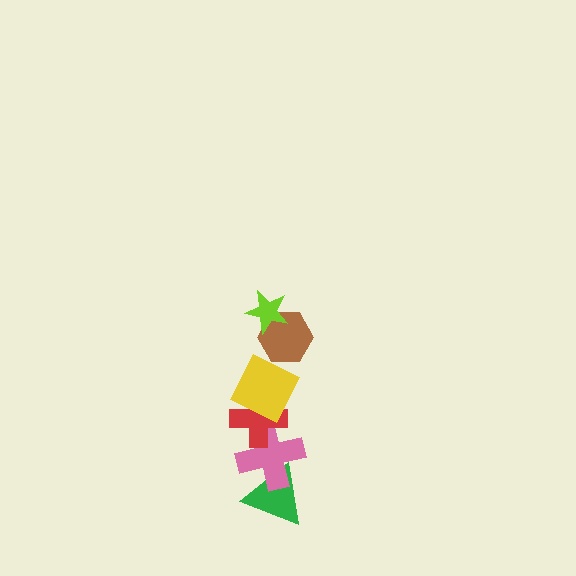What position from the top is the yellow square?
The yellow square is 3rd from the top.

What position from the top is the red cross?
The red cross is 4th from the top.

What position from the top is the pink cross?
The pink cross is 5th from the top.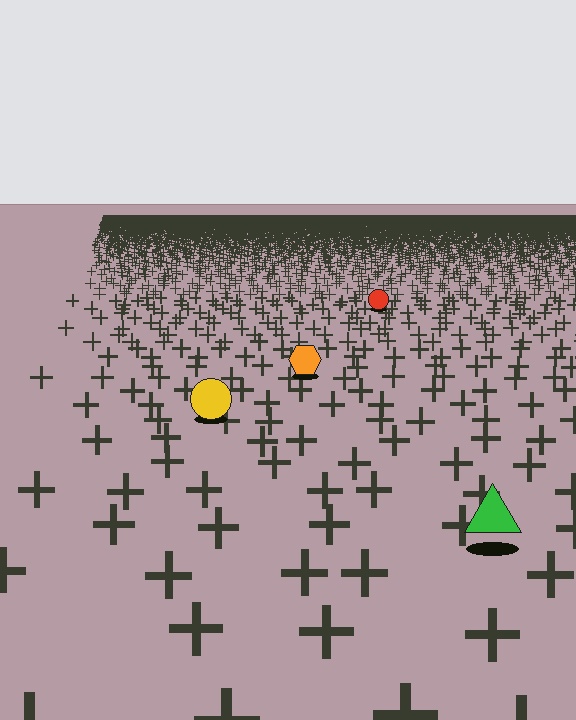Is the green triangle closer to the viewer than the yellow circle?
Yes. The green triangle is closer — you can tell from the texture gradient: the ground texture is coarser near it.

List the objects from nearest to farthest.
From nearest to farthest: the green triangle, the yellow circle, the orange hexagon, the red circle.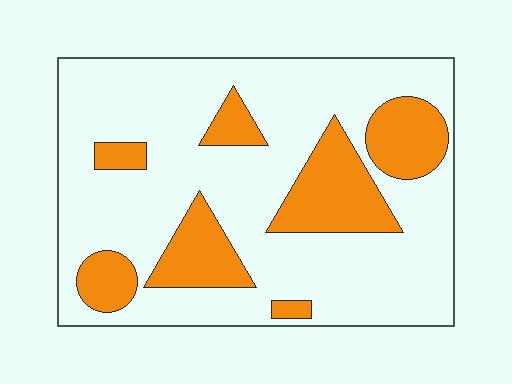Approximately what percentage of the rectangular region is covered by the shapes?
Approximately 25%.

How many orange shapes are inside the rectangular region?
7.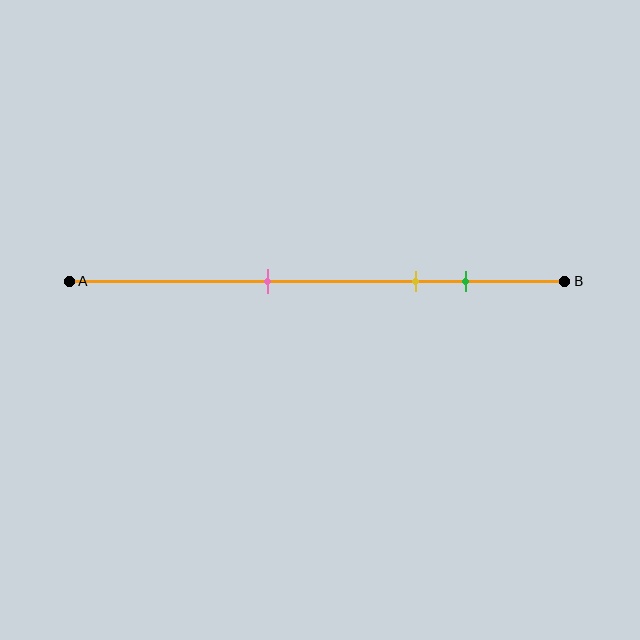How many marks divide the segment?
There are 3 marks dividing the segment.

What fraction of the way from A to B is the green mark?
The green mark is approximately 80% (0.8) of the way from A to B.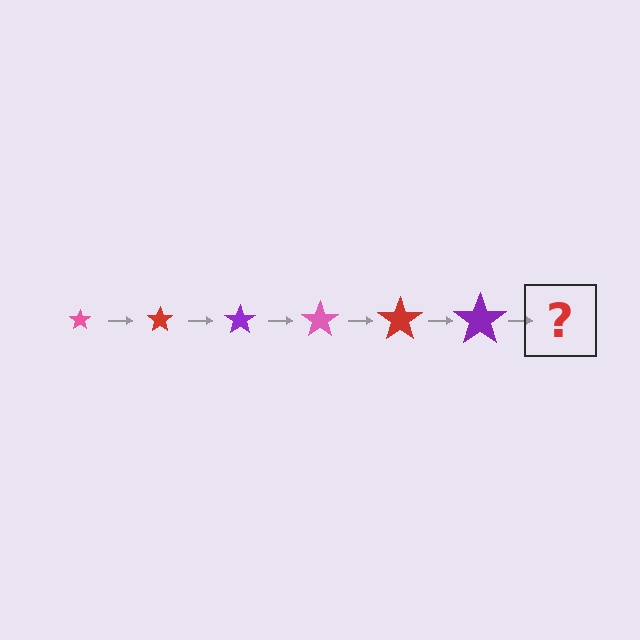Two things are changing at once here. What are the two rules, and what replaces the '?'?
The two rules are that the star grows larger each step and the color cycles through pink, red, and purple. The '?' should be a pink star, larger than the previous one.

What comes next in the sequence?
The next element should be a pink star, larger than the previous one.